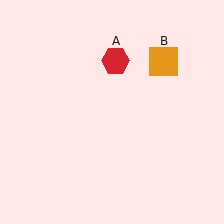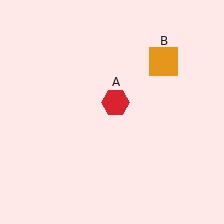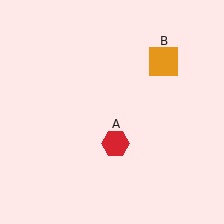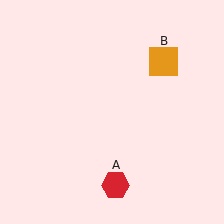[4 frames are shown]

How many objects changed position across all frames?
1 object changed position: red hexagon (object A).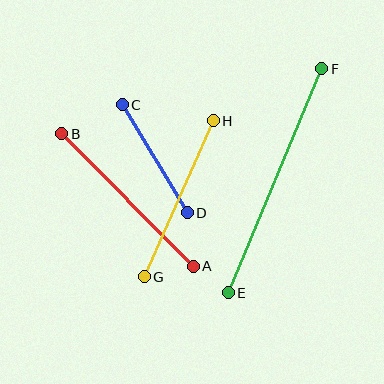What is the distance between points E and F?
The distance is approximately 242 pixels.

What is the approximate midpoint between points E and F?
The midpoint is at approximately (275, 181) pixels.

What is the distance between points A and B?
The distance is approximately 187 pixels.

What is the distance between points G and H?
The distance is approximately 171 pixels.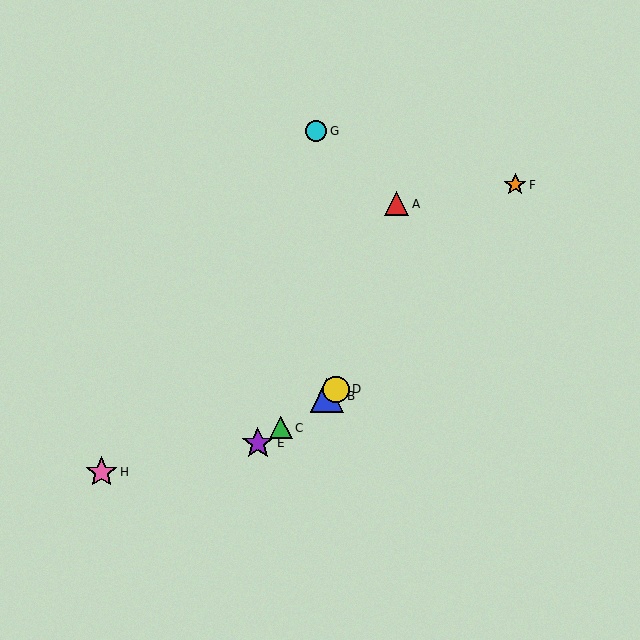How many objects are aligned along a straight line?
4 objects (B, C, D, E) are aligned along a straight line.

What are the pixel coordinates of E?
Object E is at (258, 443).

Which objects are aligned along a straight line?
Objects B, C, D, E are aligned along a straight line.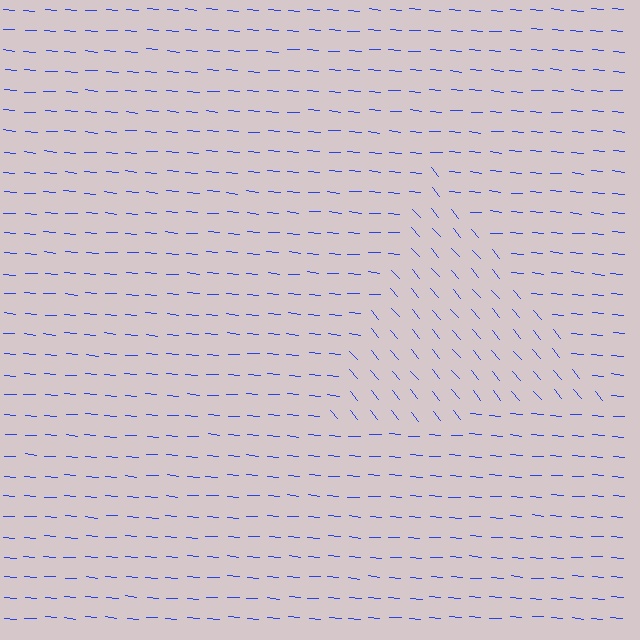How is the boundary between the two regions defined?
The boundary is defined purely by a change in line orientation (approximately 45 degrees difference). All lines are the same color and thickness.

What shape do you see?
I see a triangle.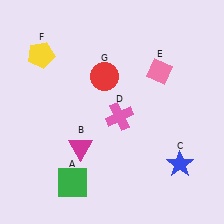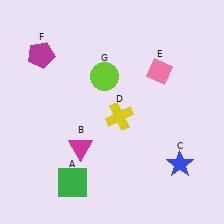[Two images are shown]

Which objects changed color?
D changed from pink to yellow. F changed from yellow to magenta. G changed from red to lime.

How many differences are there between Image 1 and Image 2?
There are 3 differences between the two images.